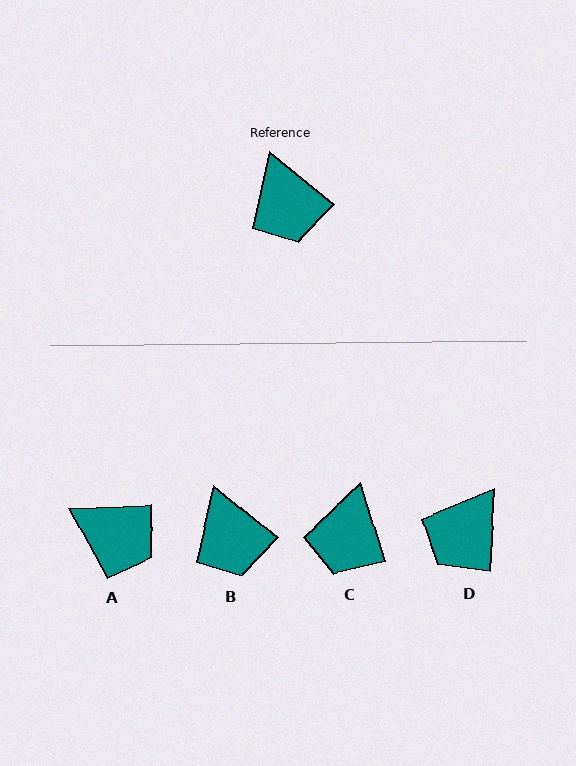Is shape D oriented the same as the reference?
No, it is off by about 54 degrees.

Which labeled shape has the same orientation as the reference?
B.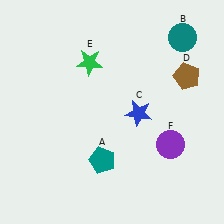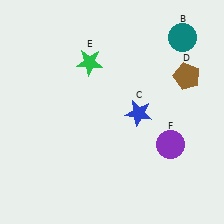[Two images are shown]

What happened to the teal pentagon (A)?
The teal pentagon (A) was removed in Image 2. It was in the bottom-left area of Image 1.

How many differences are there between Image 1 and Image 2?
There is 1 difference between the two images.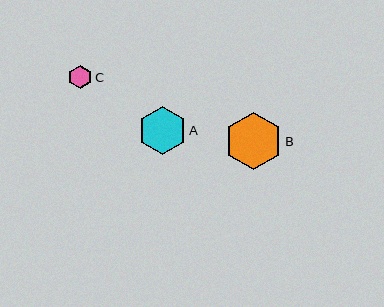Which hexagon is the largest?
Hexagon B is the largest with a size of approximately 57 pixels.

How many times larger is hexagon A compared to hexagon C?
Hexagon A is approximately 2.0 times the size of hexagon C.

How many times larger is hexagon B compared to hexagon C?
Hexagon B is approximately 2.4 times the size of hexagon C.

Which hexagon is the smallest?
Hexagon C is the smallest with a size of approximately 24 pixels.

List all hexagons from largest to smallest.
From largest to smallest: B, A, C.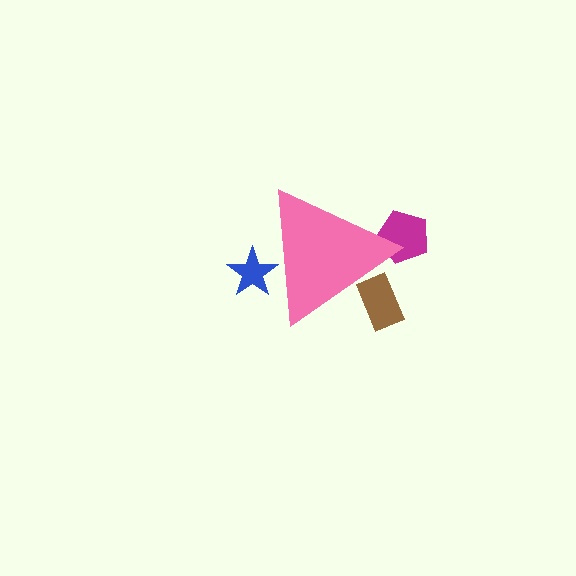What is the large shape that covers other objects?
A pink triangle.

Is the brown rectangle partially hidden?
Yes, the brown rectangle is partially hidden behind the pink triangle.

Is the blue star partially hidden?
Yes, the blue star is partially hidden behind the pink triangle.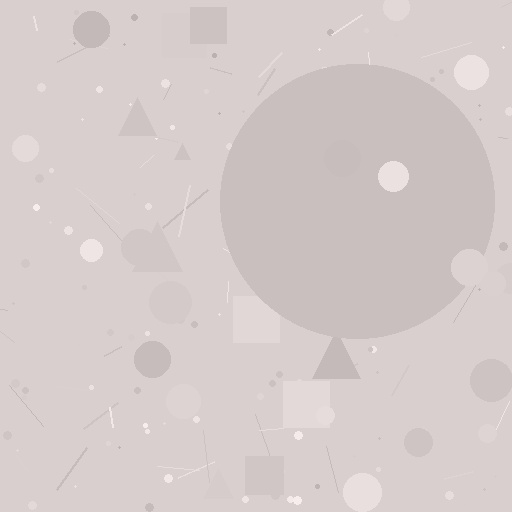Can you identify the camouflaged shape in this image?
The camouflaged shape is a circle.